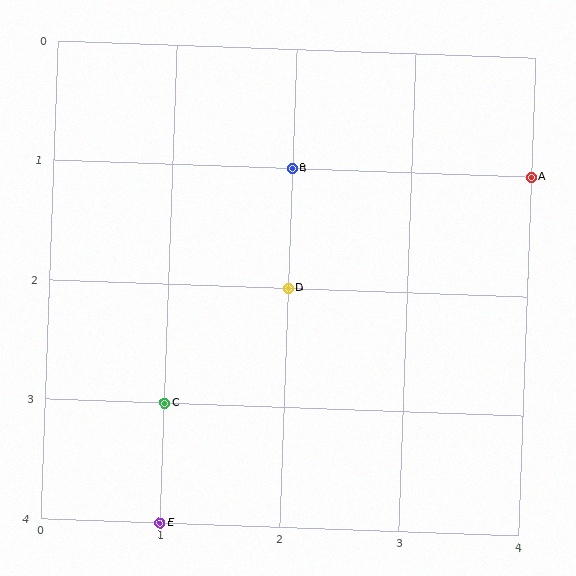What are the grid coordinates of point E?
Point E is at grid coordinates (1, 4).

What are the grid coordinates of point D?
Point D is at grid coordinates (2, 2).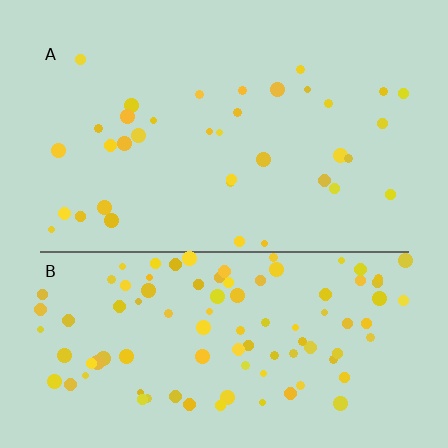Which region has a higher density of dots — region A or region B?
B (the bottom).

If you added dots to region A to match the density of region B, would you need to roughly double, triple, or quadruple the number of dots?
Approximately triple.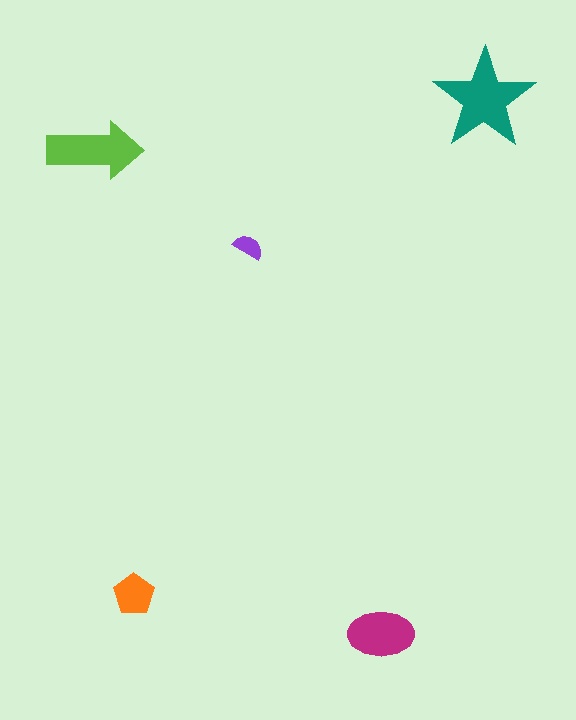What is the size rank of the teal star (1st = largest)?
1st.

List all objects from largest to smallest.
The teal star, the lime arrow, the magenta ellipse, the orange pentagon, the purple semicircle.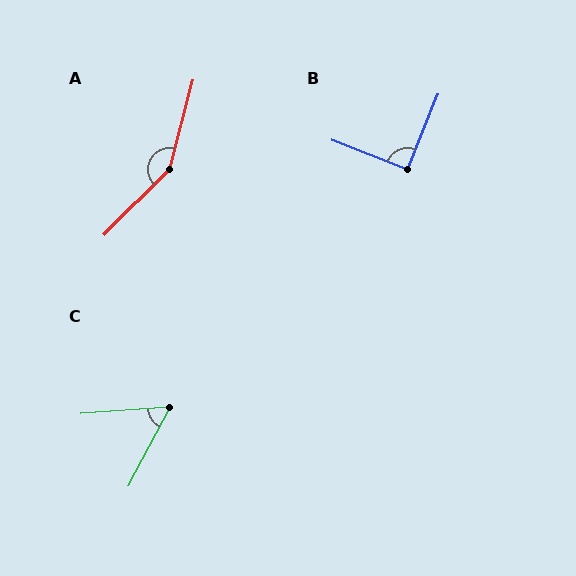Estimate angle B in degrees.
Approximately 90 degrees.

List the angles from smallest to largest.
C (58°), B (90°), A (150°).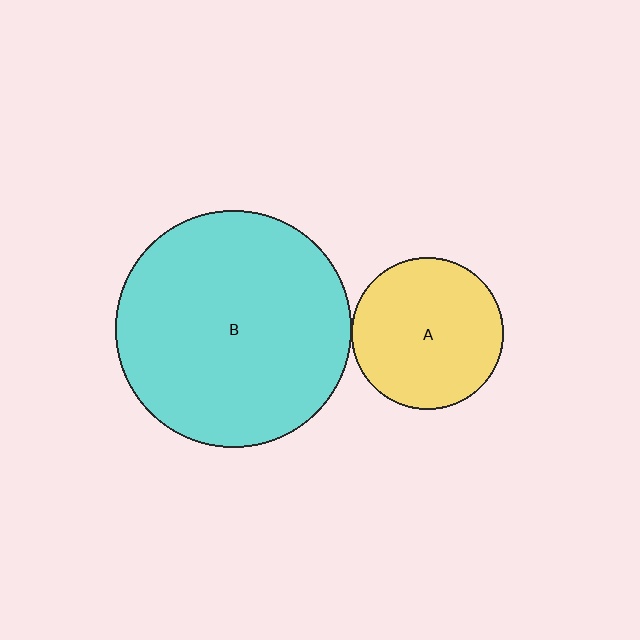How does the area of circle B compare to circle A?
Approximately 2.4 times.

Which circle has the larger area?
Circle B (cyan).